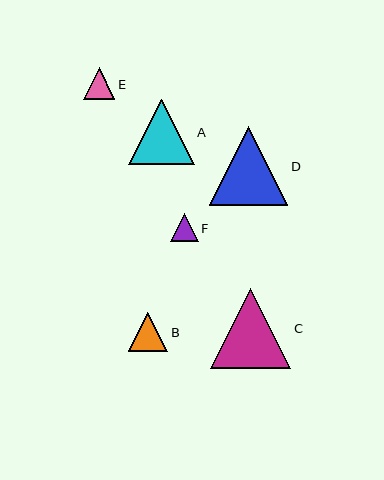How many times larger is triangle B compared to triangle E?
Triangle B is approximately 1.2 times the size of triangle E.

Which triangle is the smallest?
Triangle F is the smallest with a size of approximately 28 pixels.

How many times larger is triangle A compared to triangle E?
Triangle A is approximately 2.1 times the size of triangle E.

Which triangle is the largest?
Triangle C is the largest with a size of approximately 80 pixels.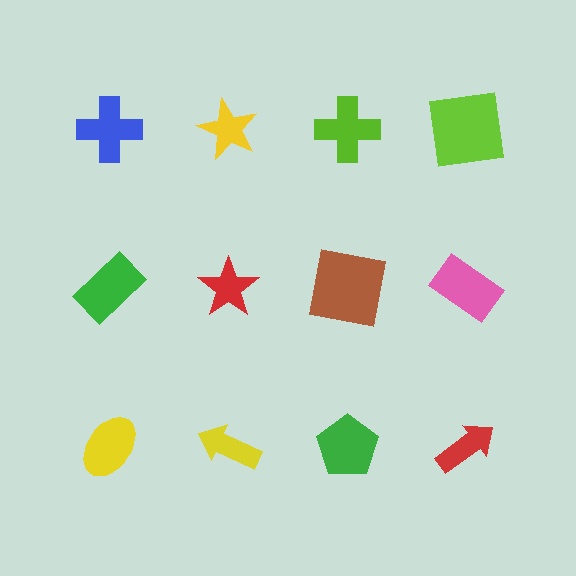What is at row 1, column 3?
A lime cross.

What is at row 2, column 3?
A brown square.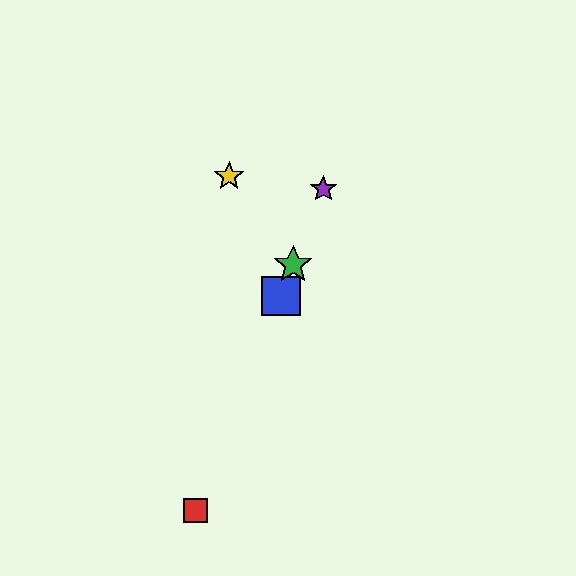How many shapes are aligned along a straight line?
4 shapes (the red square, the blue square, the green star, the purple star) are aligned along a straight line.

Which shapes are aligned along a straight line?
The red square, the blue square, the green star, the purple star are aligned along a straight line.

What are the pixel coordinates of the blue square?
The blue square is at (281, 296).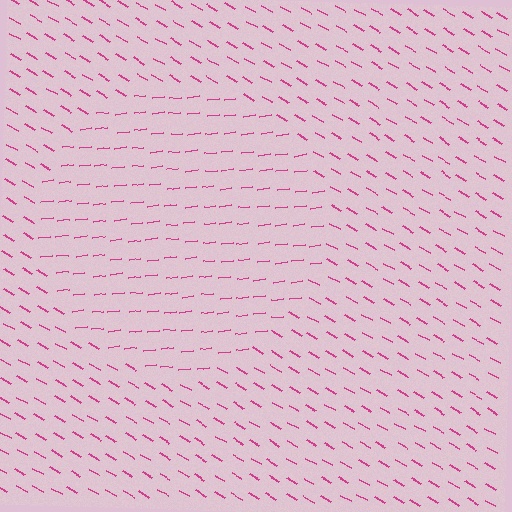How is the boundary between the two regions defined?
The boundary is defined purely by a change in line orientation (approximately 37 degrees difference). All lines are the same color and thickness.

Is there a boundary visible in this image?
Yes, there is a texture boundary formed by a change in line orientation.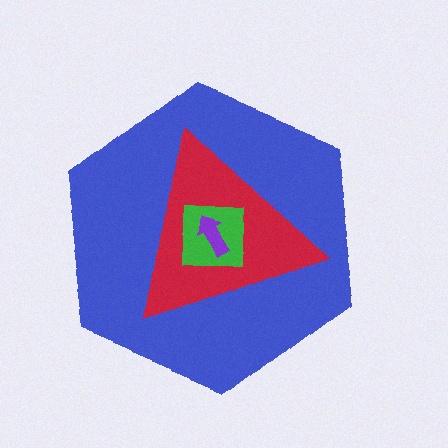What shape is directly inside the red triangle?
The green square.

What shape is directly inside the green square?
The purple arrow.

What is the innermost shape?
The purple arrow.